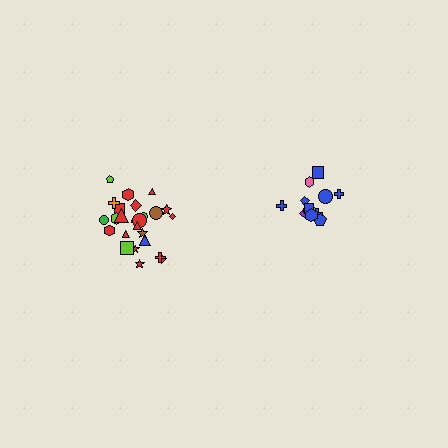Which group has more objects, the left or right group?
The left group.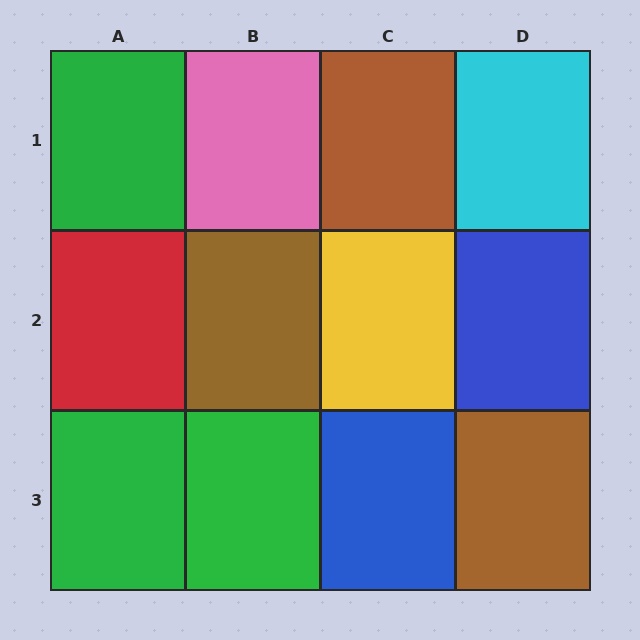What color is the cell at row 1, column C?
Brown.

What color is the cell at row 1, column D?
Cyan.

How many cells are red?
1 cell is red.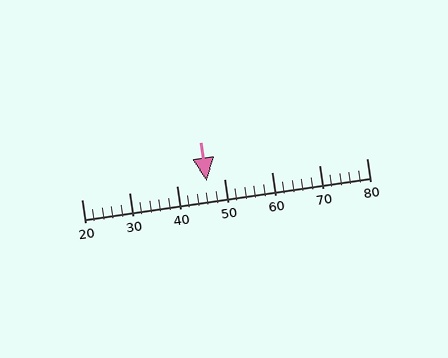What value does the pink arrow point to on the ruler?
The pink arrow points to approximately 46.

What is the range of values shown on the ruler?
The ruler shows values from 20 to 80.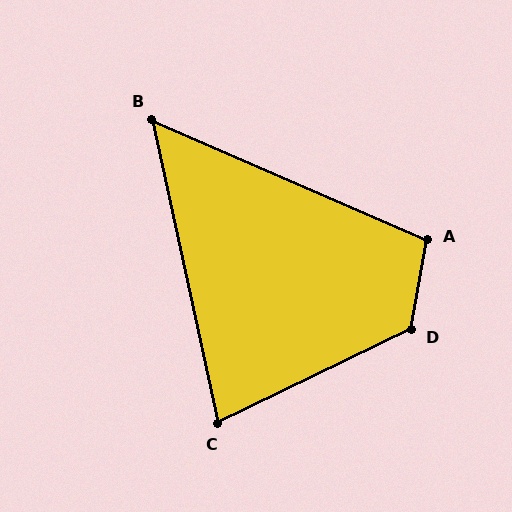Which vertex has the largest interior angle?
D, at approximately 126 degrees.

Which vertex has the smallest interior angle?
B, at approximately 54 degrees.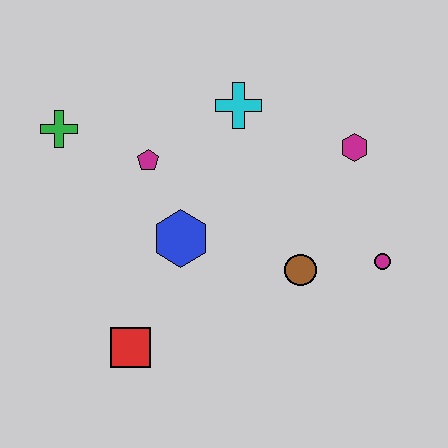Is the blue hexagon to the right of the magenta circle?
No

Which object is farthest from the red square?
The magenta hexagon is farthest from the red square.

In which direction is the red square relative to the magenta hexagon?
The red square is to the left of the magenta hexagon.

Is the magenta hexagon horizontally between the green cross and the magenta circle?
Yes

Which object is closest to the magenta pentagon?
The blue hexagon is closest to the magenta pentagon.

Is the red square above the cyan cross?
No